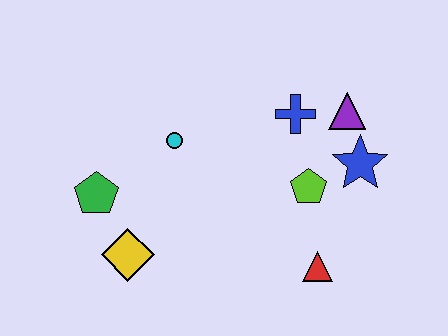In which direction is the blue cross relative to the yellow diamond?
The blue cross is to the right of the yellow diamond.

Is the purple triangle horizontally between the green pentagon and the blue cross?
No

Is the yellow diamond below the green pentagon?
Yes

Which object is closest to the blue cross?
The purple triangle is closest to the blue cross.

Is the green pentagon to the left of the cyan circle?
Yes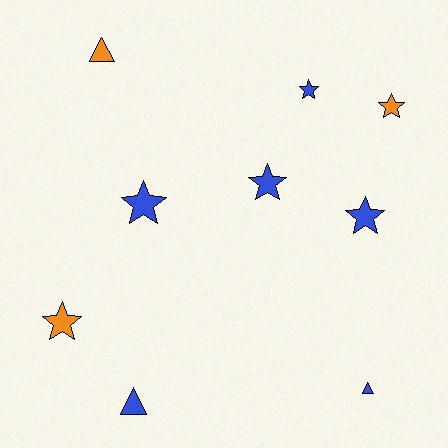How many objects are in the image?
There are 9 objects.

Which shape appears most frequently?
Star, with 6 objects.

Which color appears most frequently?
Blue, with 6 objects.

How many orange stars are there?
There are 2 orange stars.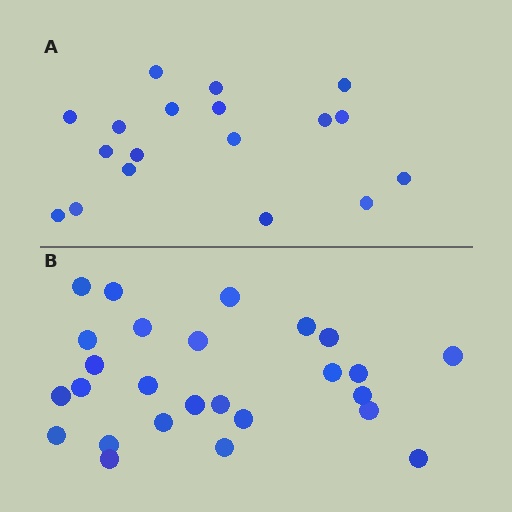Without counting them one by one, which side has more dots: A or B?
Region B (the bottom region) has more dots.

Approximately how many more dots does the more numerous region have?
Region B has roughly 8 or so more dots than region A.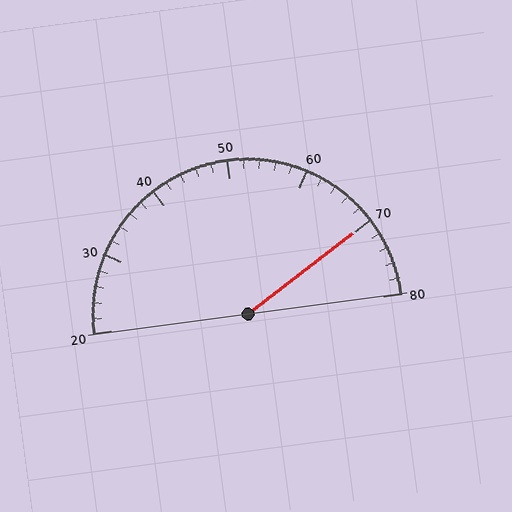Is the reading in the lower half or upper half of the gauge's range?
The reading is in the upper half of the range (20 to 80).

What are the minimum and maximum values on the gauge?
The gauge ranges from 20 to 80.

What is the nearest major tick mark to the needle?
The nearest major tick mark is 70.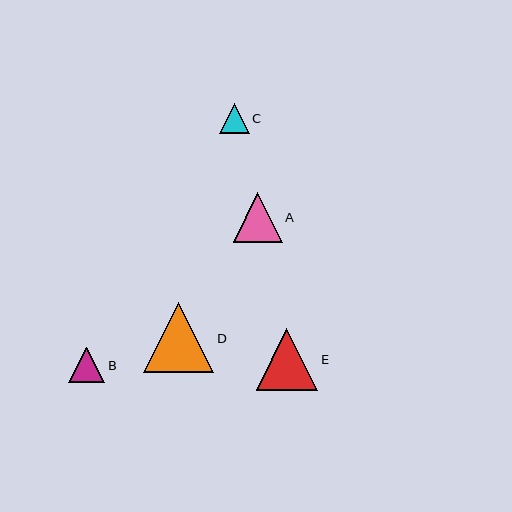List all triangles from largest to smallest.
From largest to smallest: D, E, A, B, C.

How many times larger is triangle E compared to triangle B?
Triangle E is approximately 1.7 times the size of triangle B.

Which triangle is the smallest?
Triangle C is the smallest with a size of approximately 30 pixels.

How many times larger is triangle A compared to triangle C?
Triangle A is approximately 1.6 times the size of triangle C.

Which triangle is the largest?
Triangle D is the largest with a size of approximately 70 pixels.